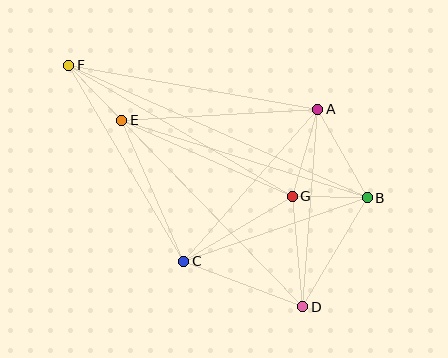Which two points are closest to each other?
Points B and G are closest to each other.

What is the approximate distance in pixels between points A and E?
The distance between A and E is approximately 197 pixels.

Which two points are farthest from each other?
Points D and F are farthest from each other.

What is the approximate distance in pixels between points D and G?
The distance between D and G is approximately 111 pixels.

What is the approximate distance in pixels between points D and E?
The distance between D and E is approximately 260 pixels.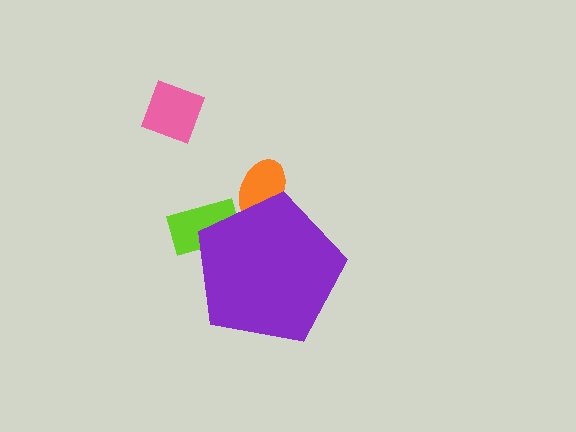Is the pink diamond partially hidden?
No, the pink diamond is fully visible.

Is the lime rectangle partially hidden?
Yes, the lime rectangle is partially hidden behind the purple pentagon.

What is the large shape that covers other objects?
A purple pentagon.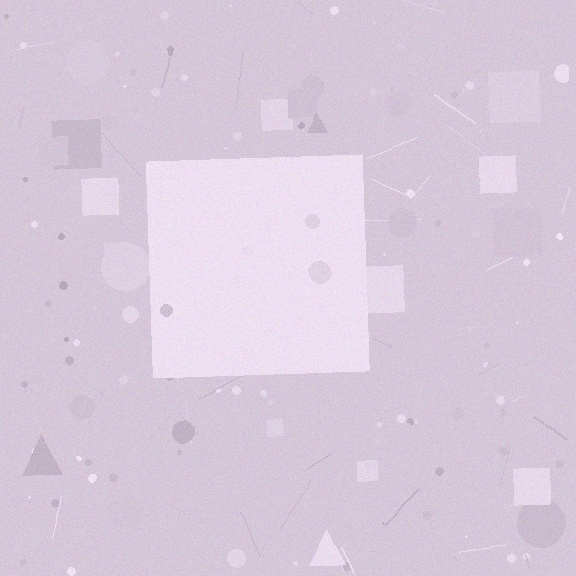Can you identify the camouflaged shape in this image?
The camouflaged shape is a square.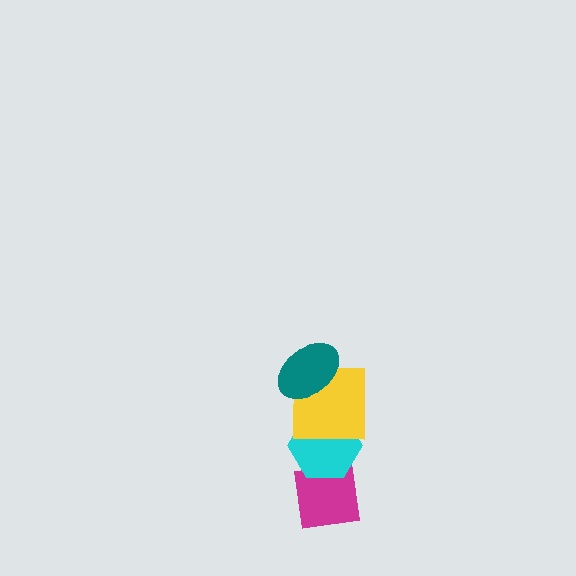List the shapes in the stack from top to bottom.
From top to bottom: the teal ellipse, the yellow square, the cyan hexagon, the magenta square.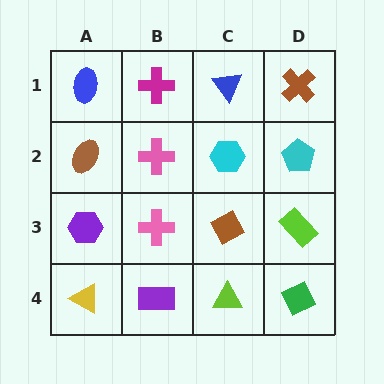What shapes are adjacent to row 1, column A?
A brown ellipse (row 2, column A), a magenta cross (row 1, column B).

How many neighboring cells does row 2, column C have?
4.